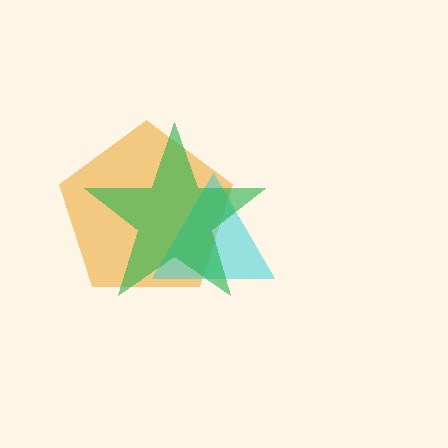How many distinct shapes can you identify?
There are 3 distinct shapes: an orange pentagon, a cyan triangle, a green star.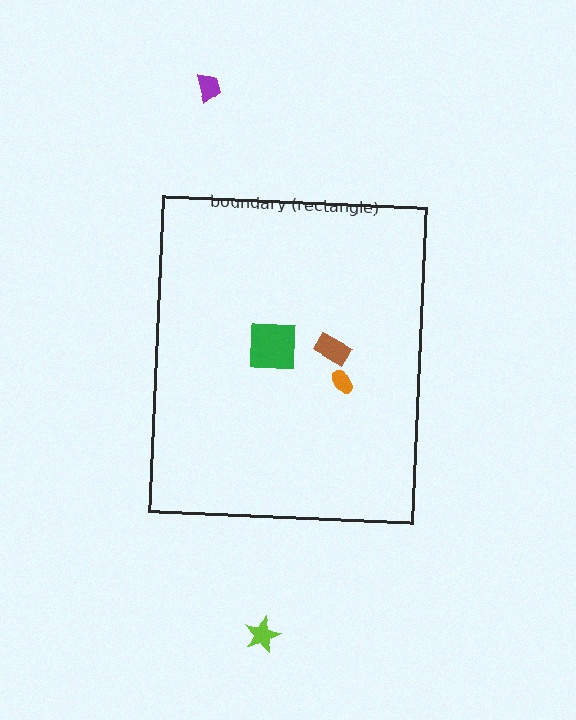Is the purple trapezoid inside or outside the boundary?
Outside.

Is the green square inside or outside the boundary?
Inside.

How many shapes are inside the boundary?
3 inside, 2 outside.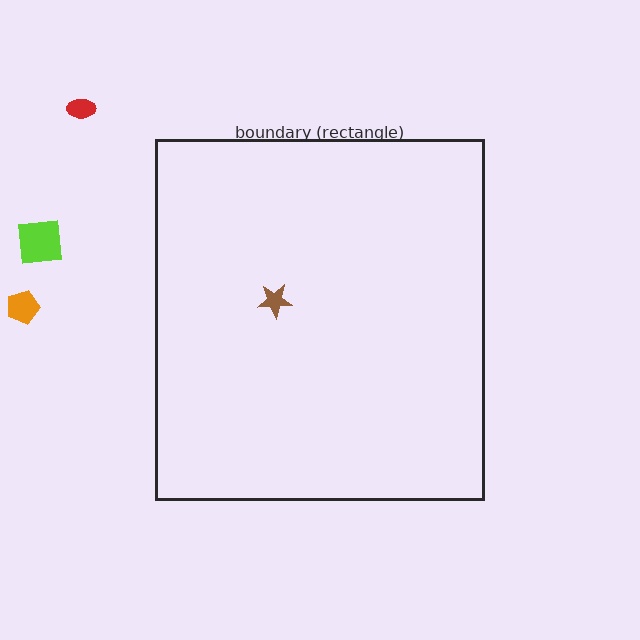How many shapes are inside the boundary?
1 inside, 3 outside.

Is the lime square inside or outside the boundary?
Outside.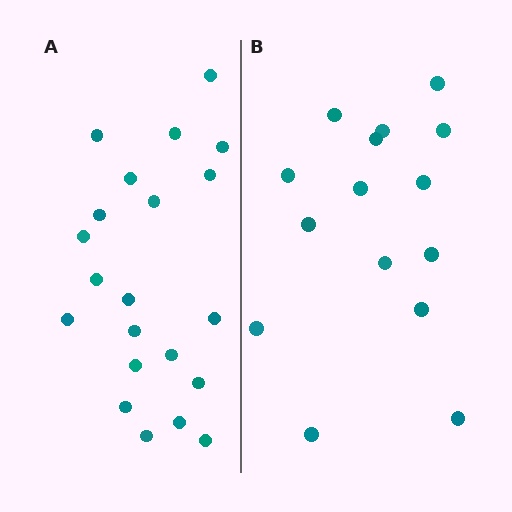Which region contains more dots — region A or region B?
Region A (the left region) has more dots.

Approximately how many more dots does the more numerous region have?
Region A has about 6 more dots than region B.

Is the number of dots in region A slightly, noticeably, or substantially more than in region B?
Region A has noticeably more, but not dramatically so. The ratio is roughly 1.4 to 1.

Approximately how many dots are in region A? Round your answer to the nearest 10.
About 20 dots. (The exact count is 21, which rounds to 20.)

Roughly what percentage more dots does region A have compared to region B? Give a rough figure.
About 40% more.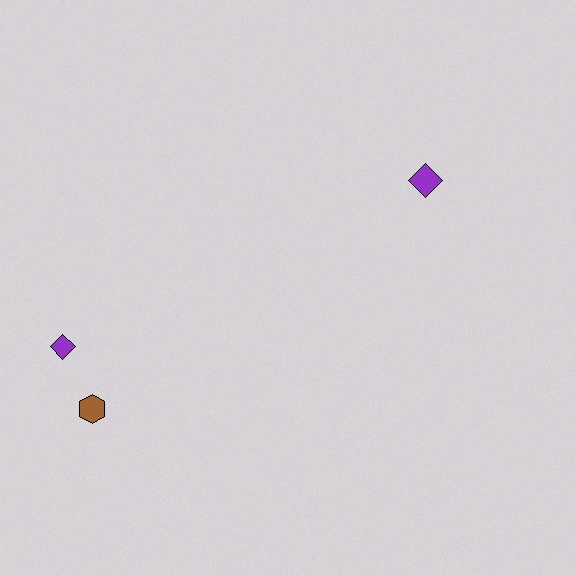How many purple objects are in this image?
There are 2 purple objects.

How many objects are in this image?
There are 3 objects.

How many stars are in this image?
There are no stars.